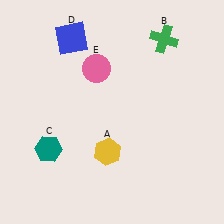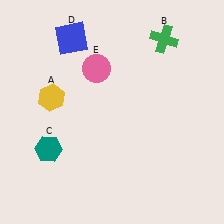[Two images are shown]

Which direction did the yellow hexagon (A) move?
The yellow hexagon (A) moved left.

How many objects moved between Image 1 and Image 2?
1 object moved between the two images.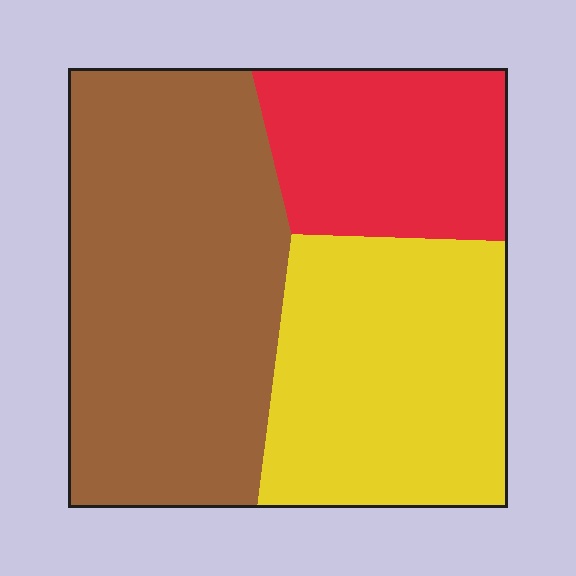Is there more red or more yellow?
Yellow.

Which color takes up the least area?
Red, at roughly 20%.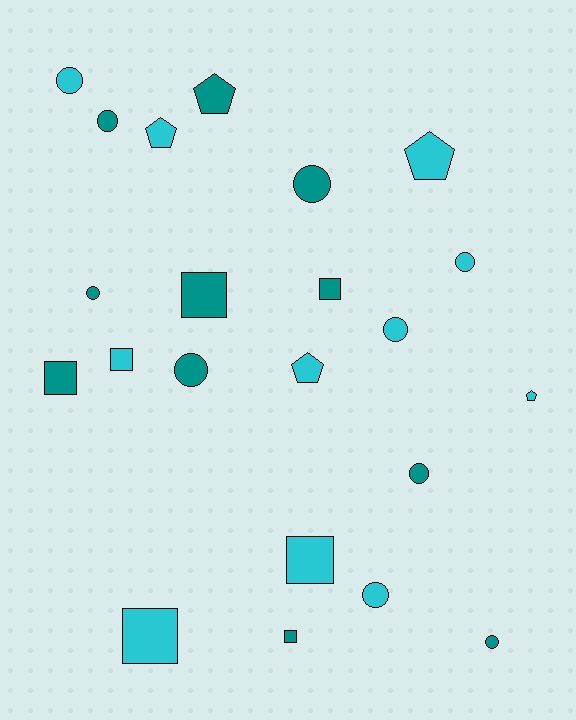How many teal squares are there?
There are 4 teal squares.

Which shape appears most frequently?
Circle, with 10 objects.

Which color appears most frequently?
Cyan, with 11 objects.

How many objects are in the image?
There are 22 objects.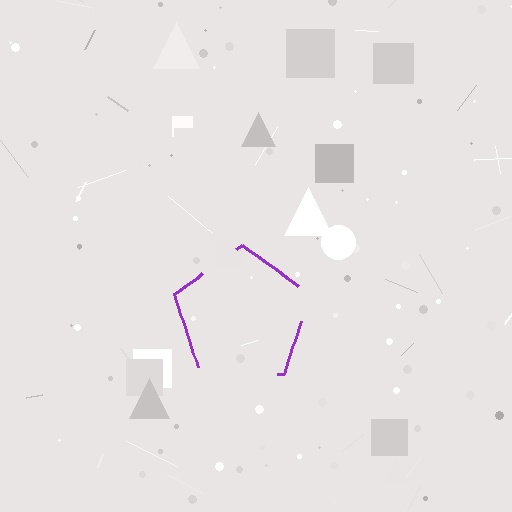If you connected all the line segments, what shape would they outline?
They would outline a pentagon.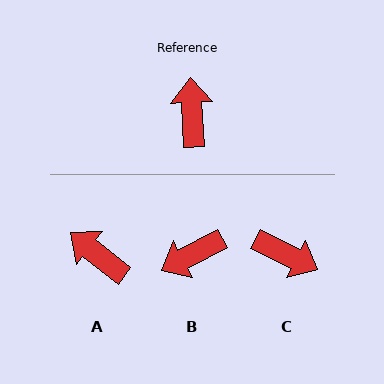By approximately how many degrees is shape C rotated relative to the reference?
Approximately 119 degrees clockwise.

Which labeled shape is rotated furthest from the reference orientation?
C, about 119 degrees away.